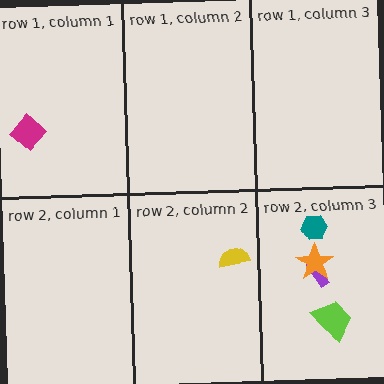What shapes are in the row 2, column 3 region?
The lime trapezoid, the teal hexagon, the purple arrow, the orange star.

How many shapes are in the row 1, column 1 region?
1.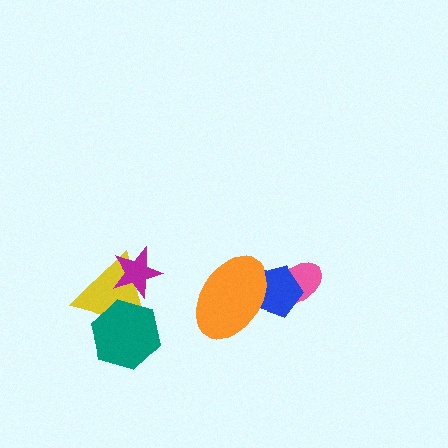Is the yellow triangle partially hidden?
Yes, it is partially covered by another shape.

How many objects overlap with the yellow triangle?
2 objects overlap with the yellow triangle.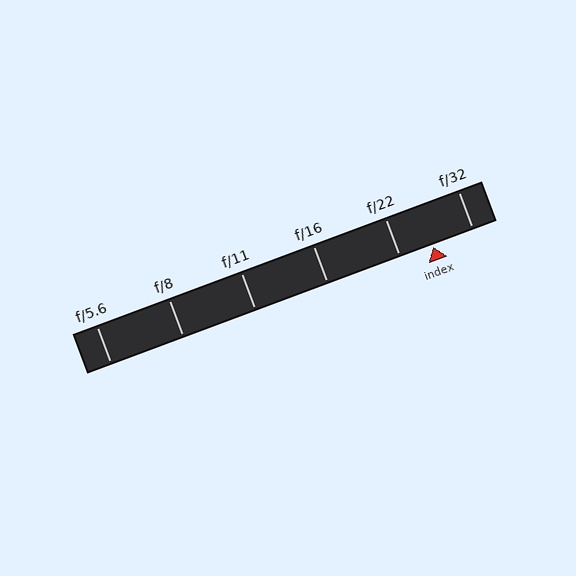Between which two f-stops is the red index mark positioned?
The index mark is between f/22 and f/32.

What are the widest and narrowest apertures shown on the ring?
The widest aperture shown is f/5.6 and the narrowest is f/32.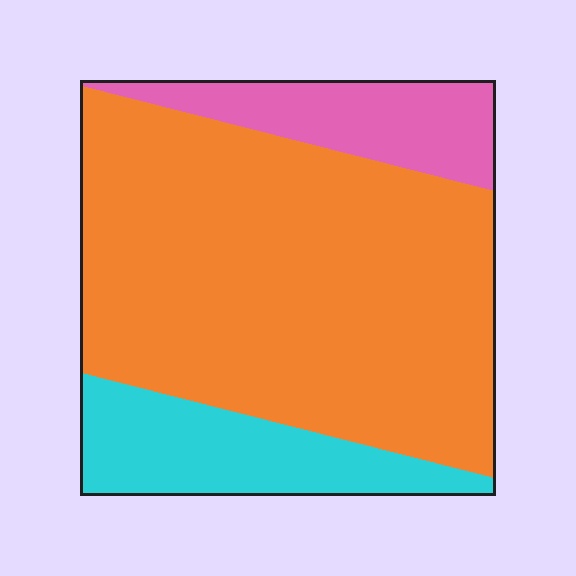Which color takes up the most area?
Orange, at roughly 70%.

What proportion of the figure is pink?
Pink takes up less than a quarter of the figure.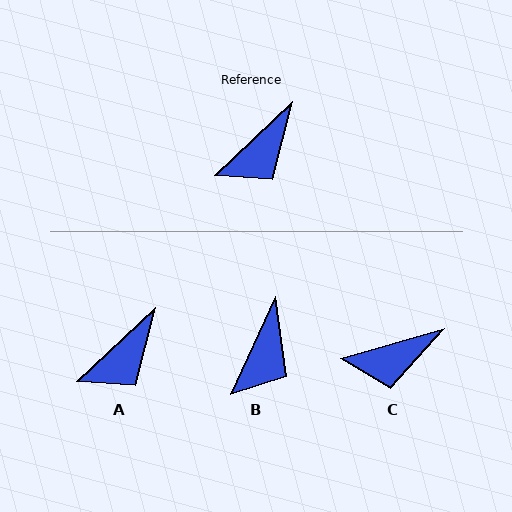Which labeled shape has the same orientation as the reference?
A.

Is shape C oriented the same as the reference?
No, it is off by about 27 degrees.